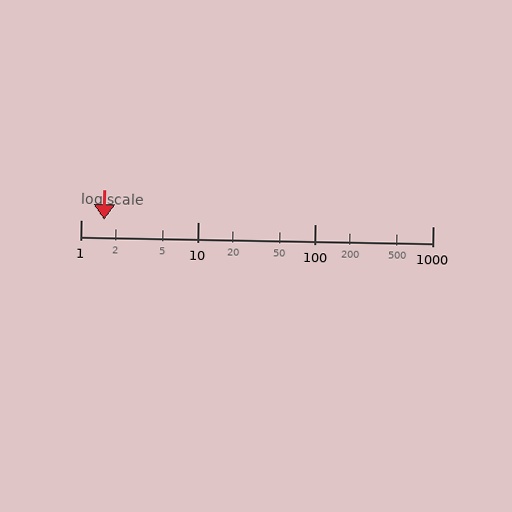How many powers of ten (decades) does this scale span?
The scale spans 3 decades, from 1 to 1000.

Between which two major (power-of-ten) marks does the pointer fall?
The pointer is between 1 and 10.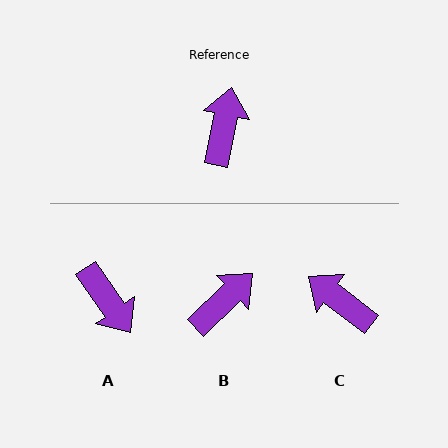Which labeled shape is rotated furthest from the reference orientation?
A, about 134 degrees away.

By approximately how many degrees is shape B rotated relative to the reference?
Approximately 34 degrees clockwise.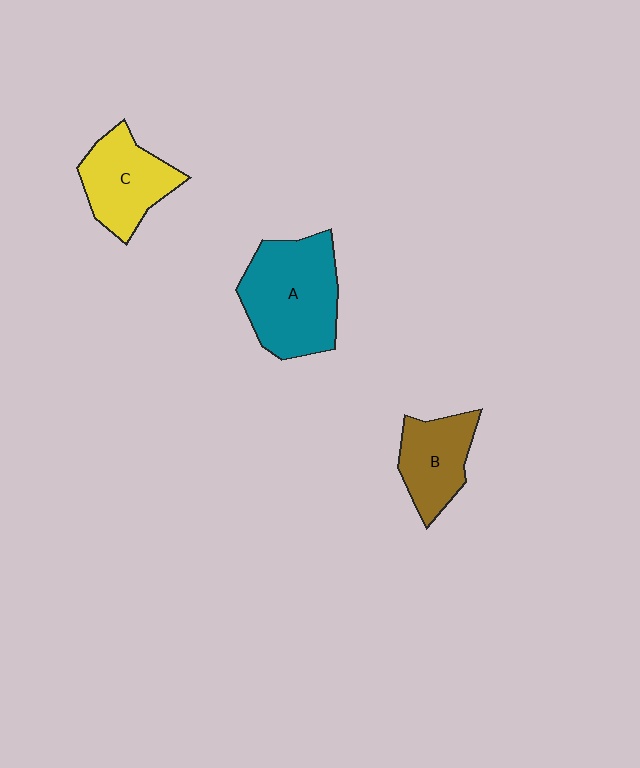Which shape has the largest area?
Shape A (teal).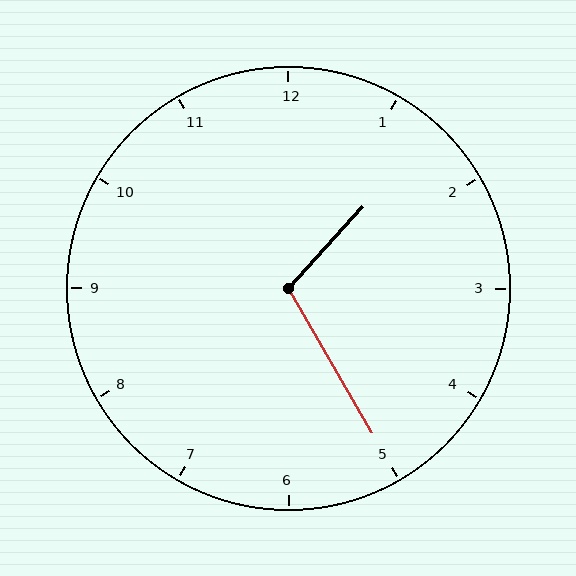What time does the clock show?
1:25.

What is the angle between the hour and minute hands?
Approximately 108 degrees.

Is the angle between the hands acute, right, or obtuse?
It is obtuse.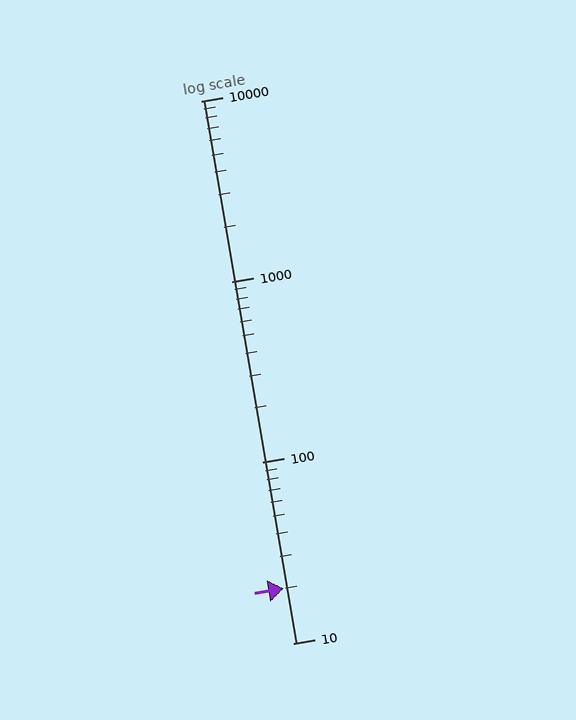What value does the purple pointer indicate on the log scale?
The pointer indicates approximately 20.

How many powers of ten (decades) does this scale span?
The scale spans 3 decades, from 10 to 10000.